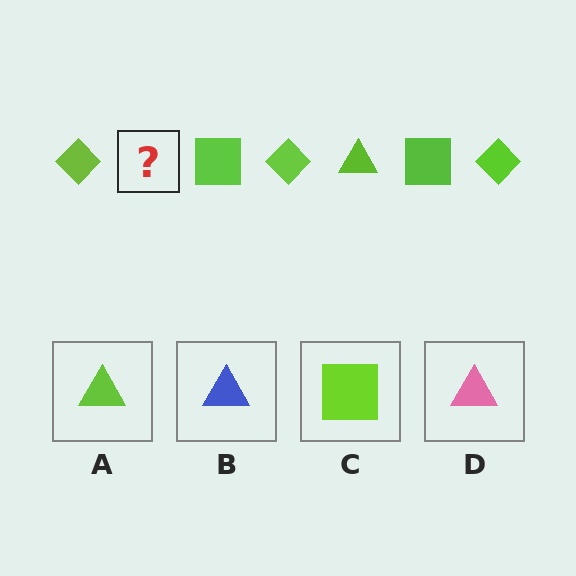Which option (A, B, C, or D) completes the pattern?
A.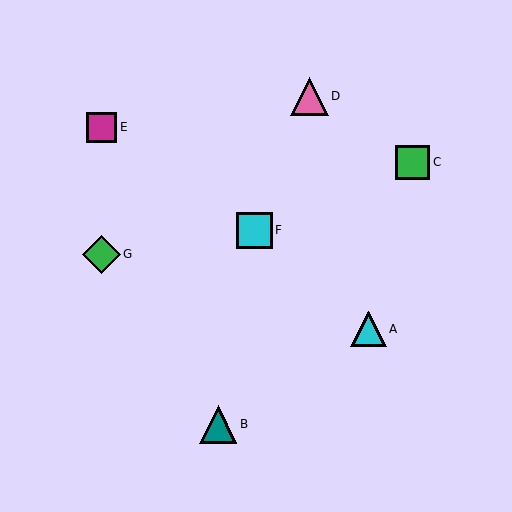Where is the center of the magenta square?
The center of the magenta square is at (102, 127).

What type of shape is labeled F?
Shape F is a cyan square.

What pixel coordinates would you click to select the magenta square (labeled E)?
Click at (102, 127) to select the magenta square E.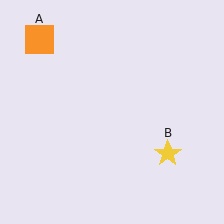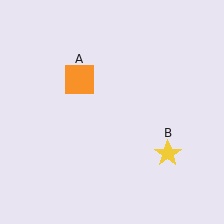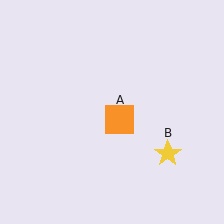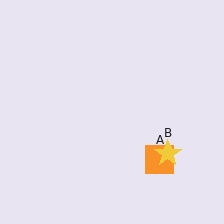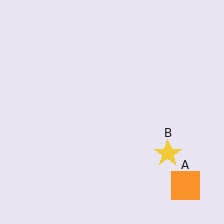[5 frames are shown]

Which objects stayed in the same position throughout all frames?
Yellow star (object B) remained stationary.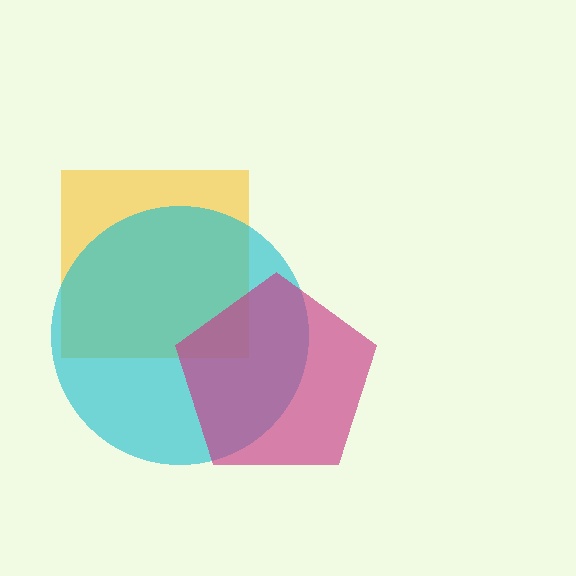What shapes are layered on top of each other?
The layered shapes are: a yellow square, a cyan circle, a magenta pentagon.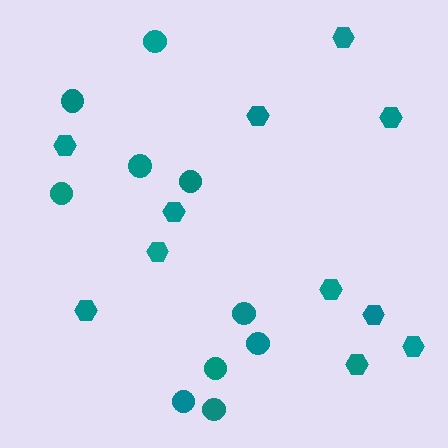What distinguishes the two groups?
There are 2 groups: one group of hexagons (11) and one group of circles (10).